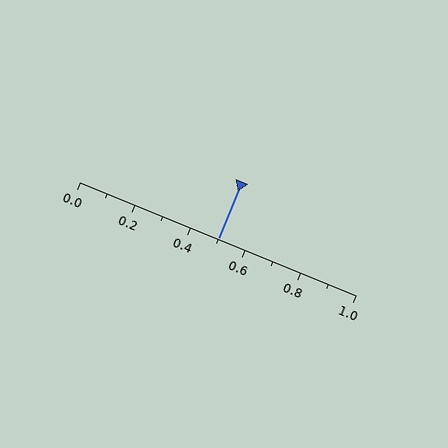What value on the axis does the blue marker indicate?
The marker indicates approximately 0.5.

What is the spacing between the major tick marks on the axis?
The major ticks are spaced 0.2 apart.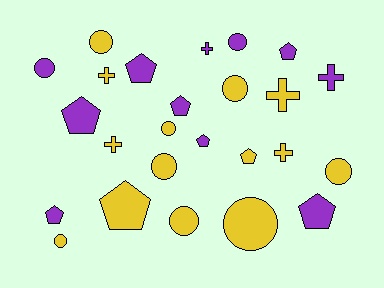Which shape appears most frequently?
Circle, with 10 objects.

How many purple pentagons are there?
There are 7 purple pentagons.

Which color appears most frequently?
Yellow, with 14 objects.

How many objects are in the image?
There are 25 objects.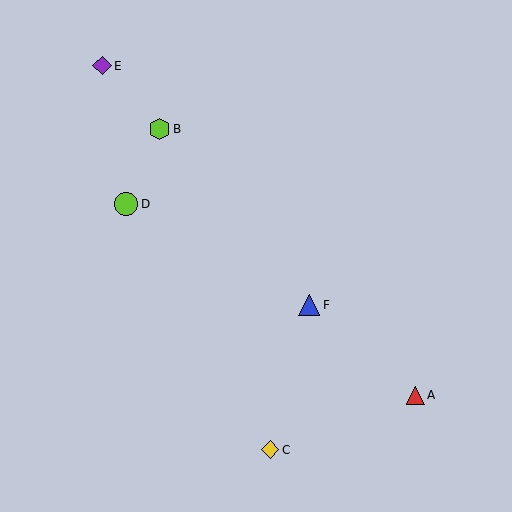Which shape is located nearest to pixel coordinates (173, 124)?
The lime hexagon (labeled B) at (160, 129) is nearest to that location.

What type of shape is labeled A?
Shape A is a red triangle.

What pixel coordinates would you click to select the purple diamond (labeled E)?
Click at (102, 66) to select the purple diamond E.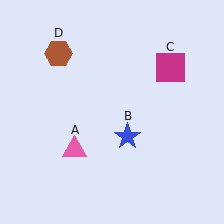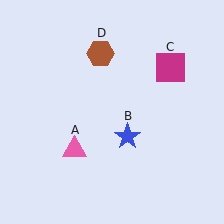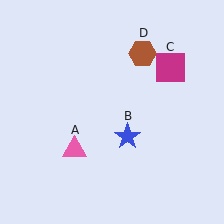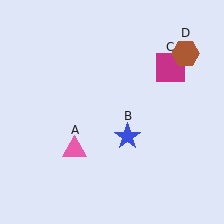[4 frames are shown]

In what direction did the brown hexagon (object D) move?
The brown hexagon (object D) moved right.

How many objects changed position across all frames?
1 object changed position: brown hexagon (object D).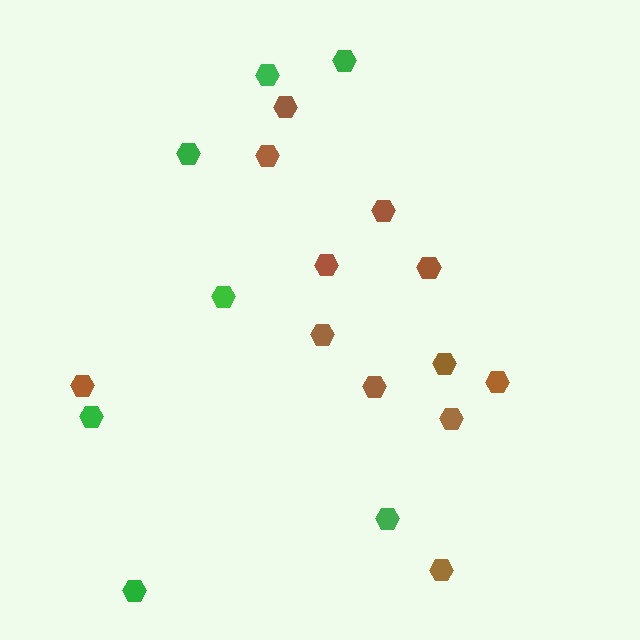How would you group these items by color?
There are 2 groups: one group of green hexagons (7) and one group of brown hexagons (12).